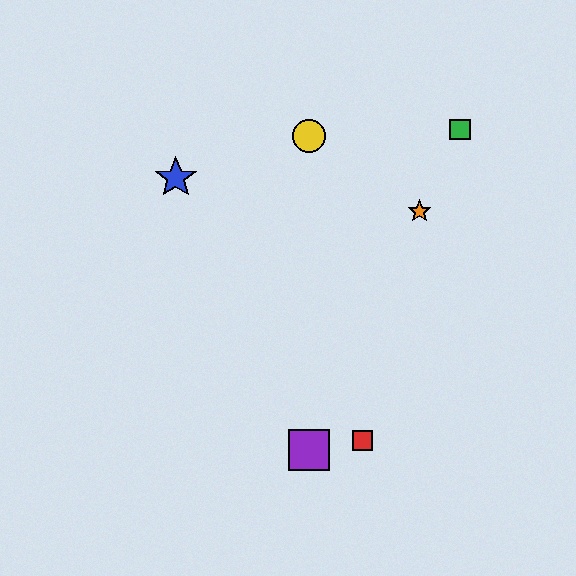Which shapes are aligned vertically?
The yellow circle, the purple square are aligned vertically.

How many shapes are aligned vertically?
2 shapes (the yellow circle, the purple square) are aligned vertically.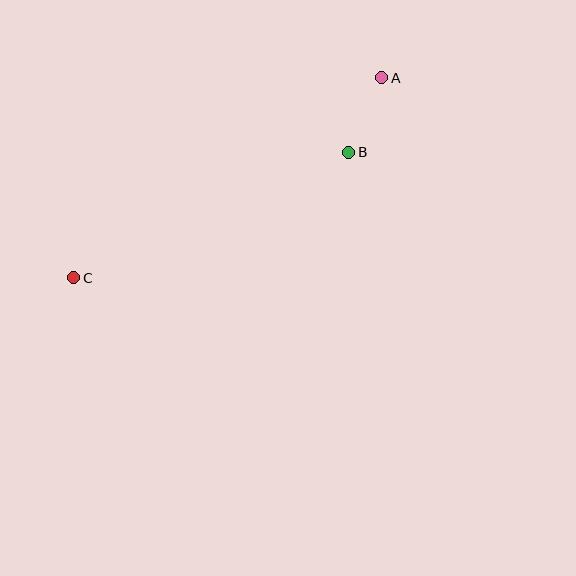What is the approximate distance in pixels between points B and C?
The distance between B and C is approximately 302 pixels.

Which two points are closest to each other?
Points A and B are closest to each other.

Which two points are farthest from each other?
Points A and C are farthest from each other.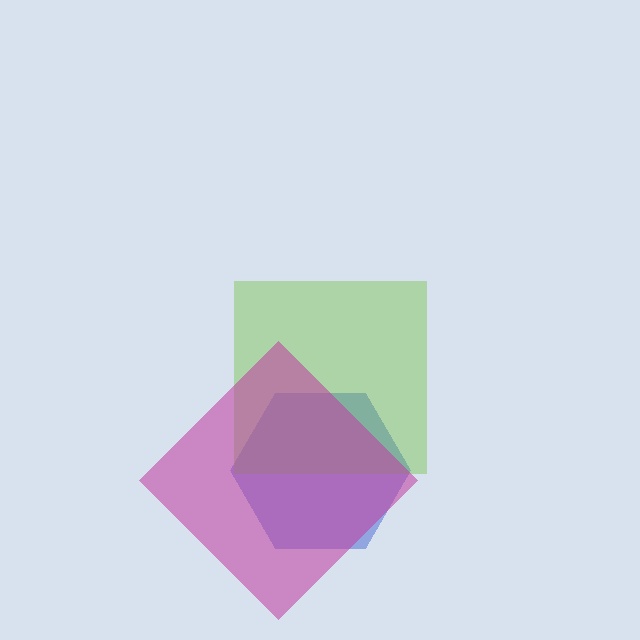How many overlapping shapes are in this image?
There are 3 overlapping shapes in the image.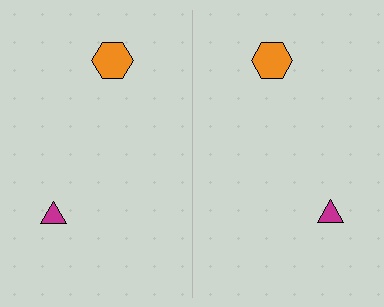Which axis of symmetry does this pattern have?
The pattern has a vertical axis of symmetry running through the center of the image.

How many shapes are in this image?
There are 4 shapes in this image.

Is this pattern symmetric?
Yes, this pattern has bilateral (reflection) symmetry.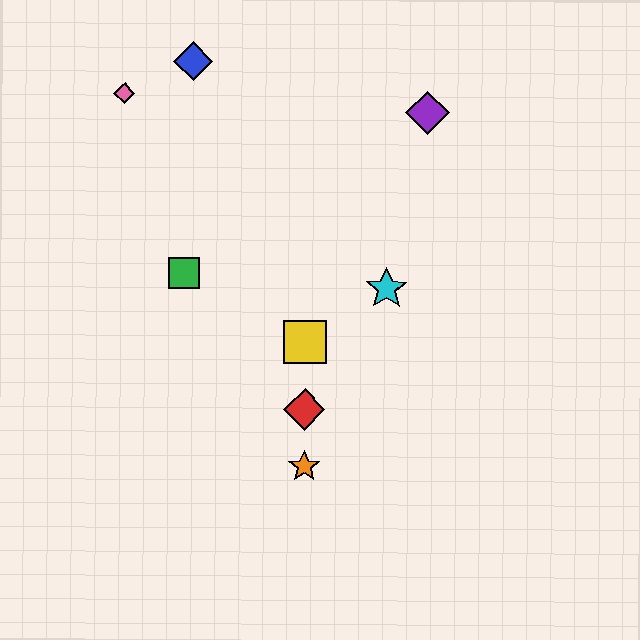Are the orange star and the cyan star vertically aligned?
No, the orange star is at x≈304 and the cyan star is at x≈387.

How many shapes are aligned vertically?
3 shapes (the red diamond, the yellow square, the orange star) are aligned vertically.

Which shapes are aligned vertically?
The red diamond, the yellow square, the orange star are aligned vertically.